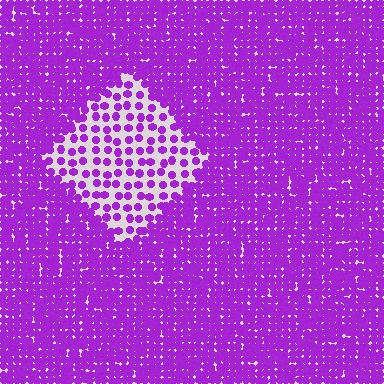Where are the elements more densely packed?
The elements are more densely packed outside the diamond boundary.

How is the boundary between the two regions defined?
The boundary is defined by a change in element density (approximately 2.8x ratio). All elements are the same color, size, and shape.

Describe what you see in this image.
The image contains small purple elements arranged at two different densities. A diamond-shaped region is visible where the elements are less densely packed than the surrounding area.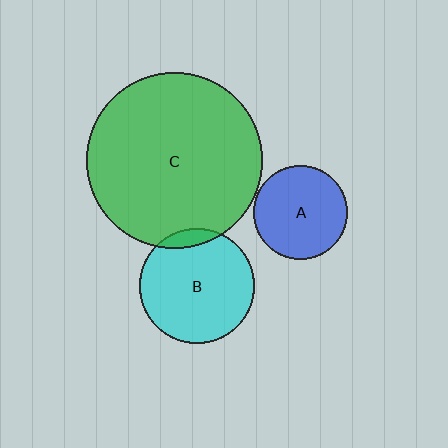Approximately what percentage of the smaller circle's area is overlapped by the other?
Approximately 10%.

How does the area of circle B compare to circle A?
Approximately 1.5 times.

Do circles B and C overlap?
Yes.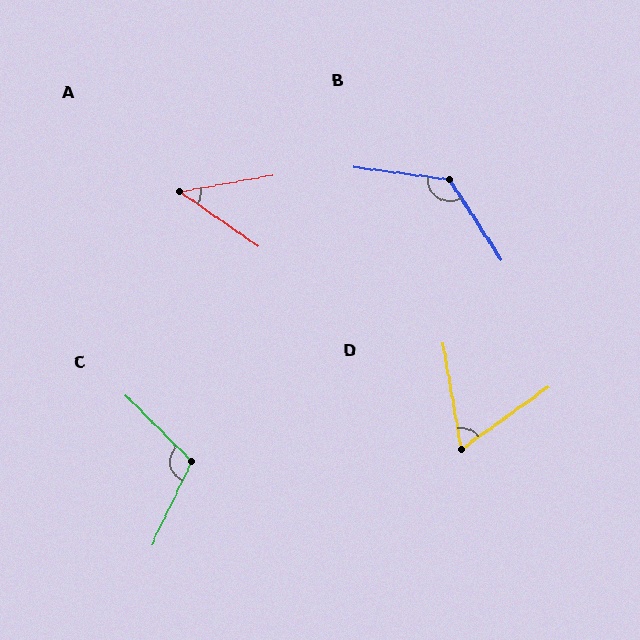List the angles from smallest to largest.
A (45°), D (64°), C (109°), B (130°).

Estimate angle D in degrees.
Approximately 64 degrees.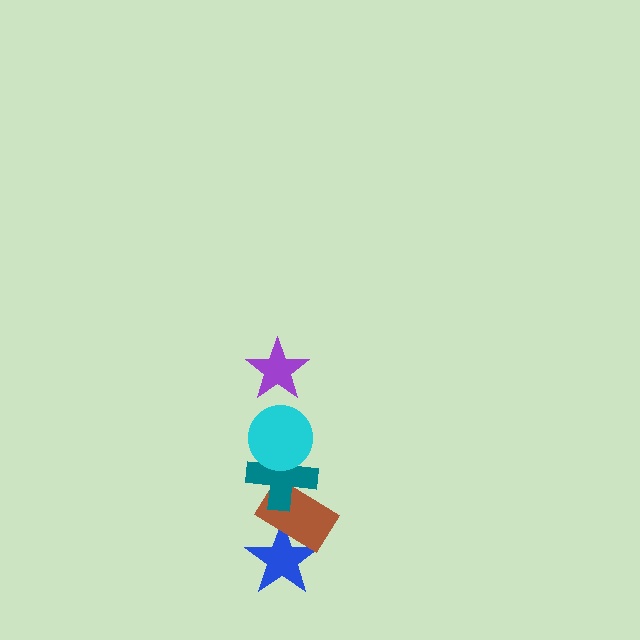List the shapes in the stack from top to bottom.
From top to bottom: the purple star, the cyan circle, the teal cross, the brown rectangle, the blue star.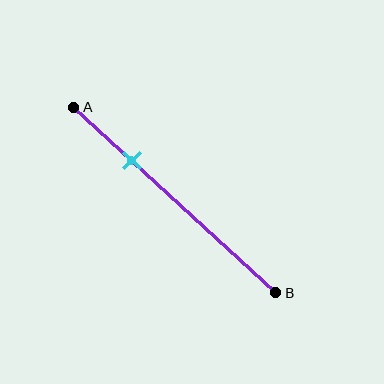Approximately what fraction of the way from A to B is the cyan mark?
The cyan mark is approximately 30% of the way from A to B.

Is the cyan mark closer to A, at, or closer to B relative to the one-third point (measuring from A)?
The cyan mark is closer to point A than the one-third point of segment AB.